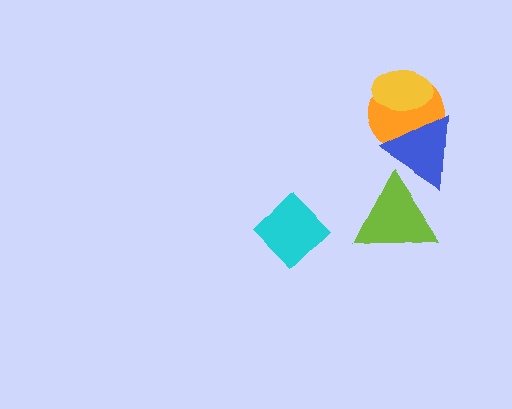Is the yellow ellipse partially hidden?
No, no other shape covers it.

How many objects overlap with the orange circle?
2 objects overlap with the orange circle.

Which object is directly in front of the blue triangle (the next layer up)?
The lime triangle is directly in front of the blue triangle.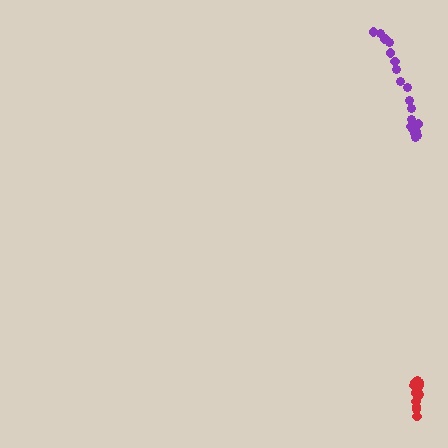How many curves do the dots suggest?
There are 2 distinct paths.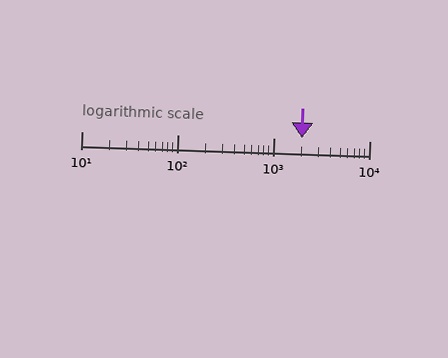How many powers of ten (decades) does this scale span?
The scale spans 3 decades, from 10 to 10000.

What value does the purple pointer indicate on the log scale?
The pointer indicates approximately 2000.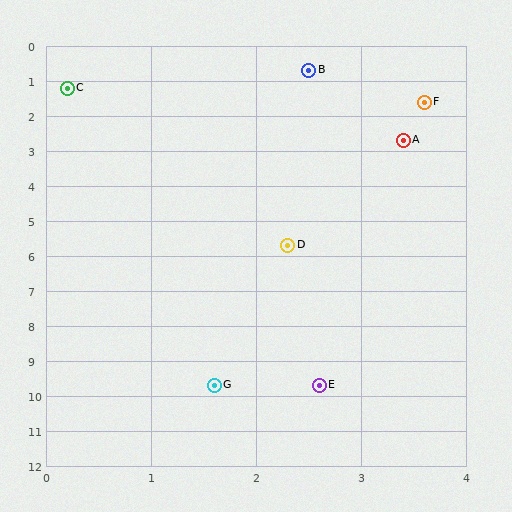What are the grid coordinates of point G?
Point G is at approximately (1.6, 9.7).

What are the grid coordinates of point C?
Point C is at approximately (0.2, 1.2).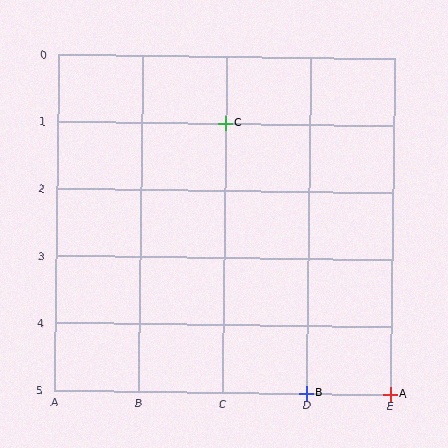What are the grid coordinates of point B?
Point B is at grid coordinates (D, 5).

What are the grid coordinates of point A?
Point A is at grid coordinates (E, 5).